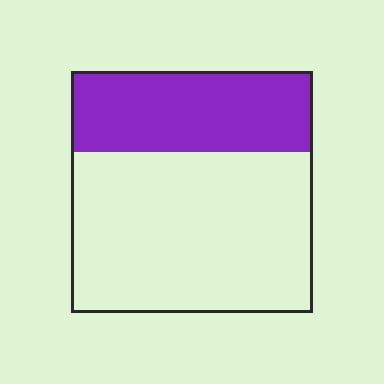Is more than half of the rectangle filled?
No.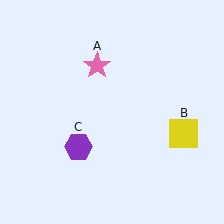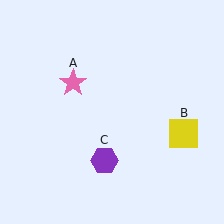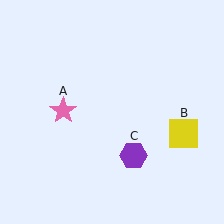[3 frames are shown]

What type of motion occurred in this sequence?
The pink star (object A), purple hexagon (object C) rotated counterclockwise around the center of the scene.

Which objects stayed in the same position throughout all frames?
Yellow square (object B) remained stationary.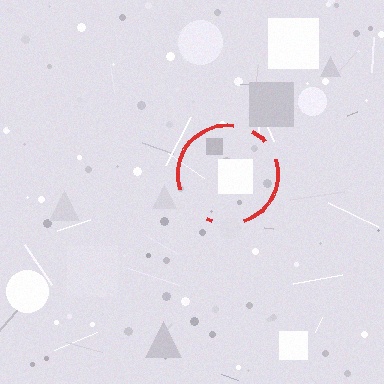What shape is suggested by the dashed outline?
The dashed outline suggests a circle.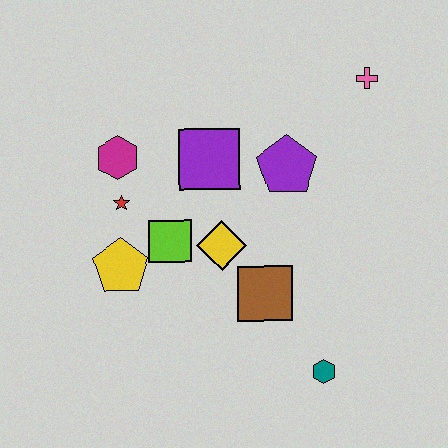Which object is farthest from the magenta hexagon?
The teal hexagon is farthest from the magenta hexagon.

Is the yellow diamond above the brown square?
Yes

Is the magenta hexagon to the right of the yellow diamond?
No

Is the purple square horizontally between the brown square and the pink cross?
No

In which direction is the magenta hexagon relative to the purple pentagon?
The magenta hexagon is to the left of the purple pentagon.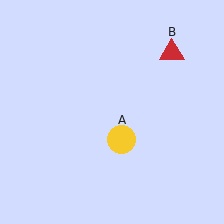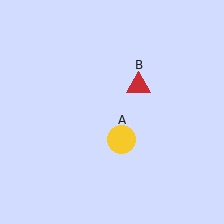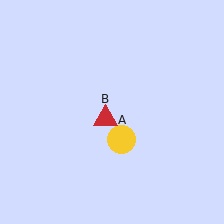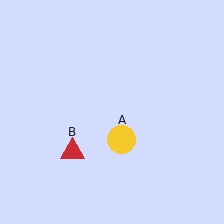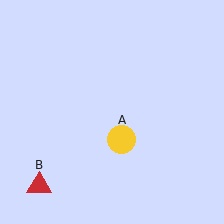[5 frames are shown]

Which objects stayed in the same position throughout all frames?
Yellow circle (object A) remained stationary.